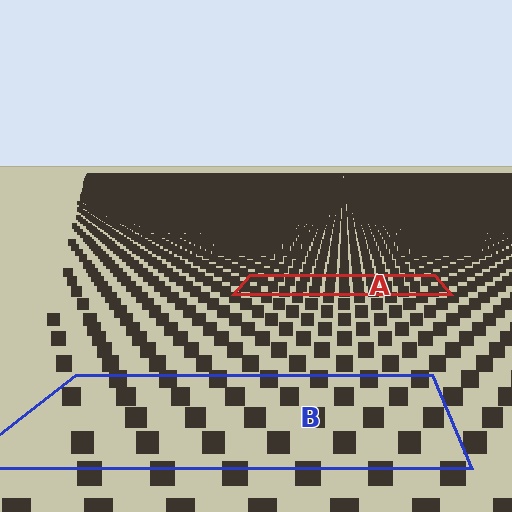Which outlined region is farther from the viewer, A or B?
Region A is farther from the viewer — the texture elements inside it appear smaller and more densely packed.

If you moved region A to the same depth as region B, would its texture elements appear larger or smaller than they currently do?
They would appear larger. At a closer depth, the same texture elements are projected at a bigger on-screen size.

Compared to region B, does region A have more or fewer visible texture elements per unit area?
Region A has more texture elements per unit area — they are packed more densely because it is farther away.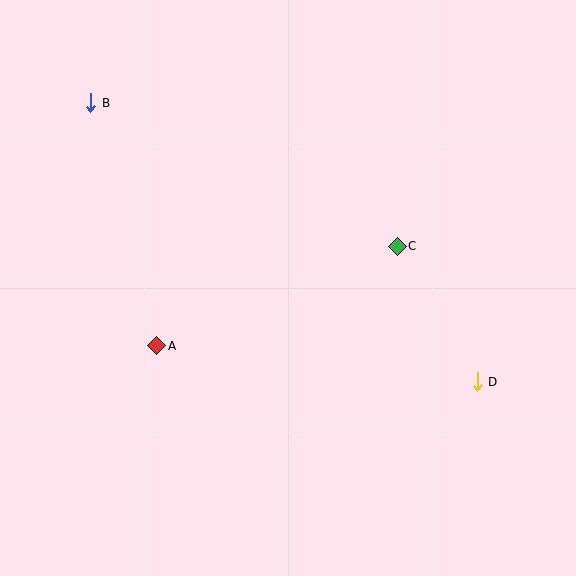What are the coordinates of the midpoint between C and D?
The midpoint between C and D is at (437, 314).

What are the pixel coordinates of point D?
Point D is at (477, 382).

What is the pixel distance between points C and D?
The distance between C and D is 157 pixels.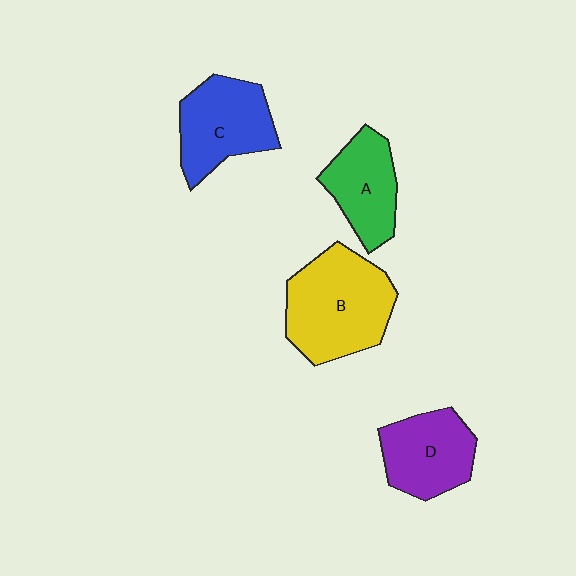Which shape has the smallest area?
Shape A (green).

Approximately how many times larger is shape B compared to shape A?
Approximately 1.6 times.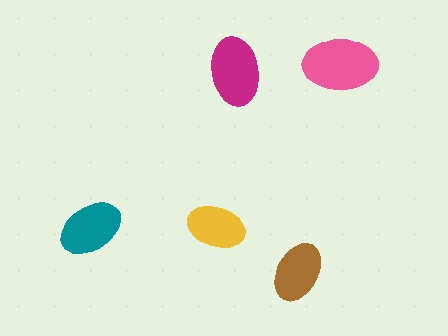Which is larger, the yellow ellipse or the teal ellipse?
The teal one.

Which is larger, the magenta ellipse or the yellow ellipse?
The magenta one.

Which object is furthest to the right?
The pink ellipse is rightmost.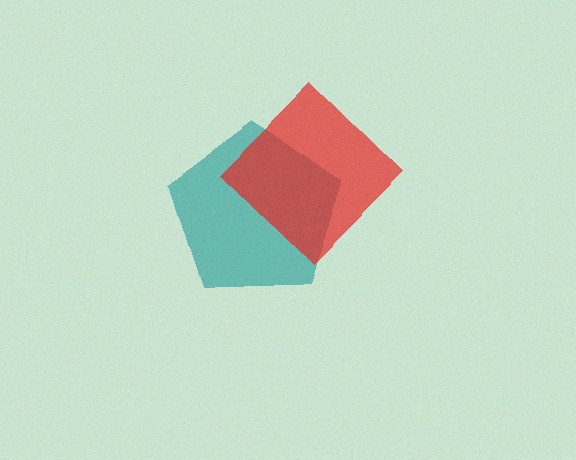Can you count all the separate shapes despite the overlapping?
Yes, there are 2 separate shapes.